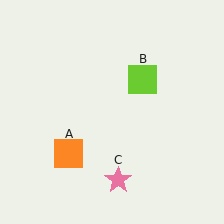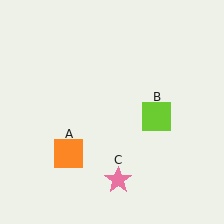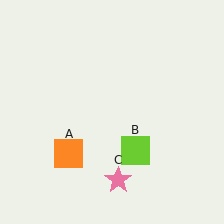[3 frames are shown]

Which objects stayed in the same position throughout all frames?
Orange square (object A) and pink star (object C) remained stationary.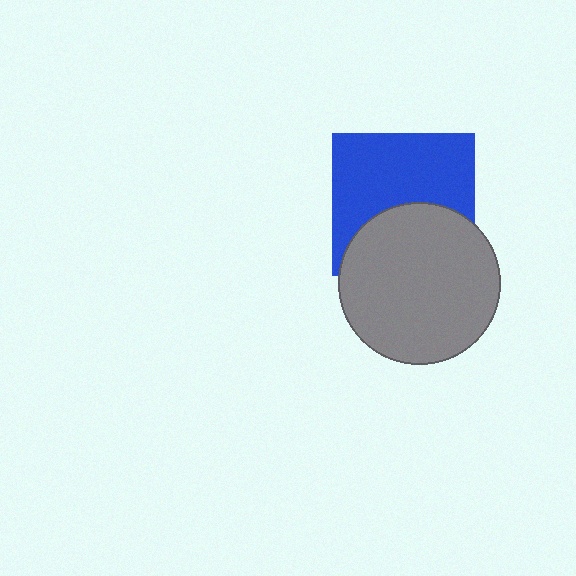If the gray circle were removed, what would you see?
You would see the complete blue square.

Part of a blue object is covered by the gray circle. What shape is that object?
It is a square.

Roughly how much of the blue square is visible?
About half of it is visible (roughly 60%).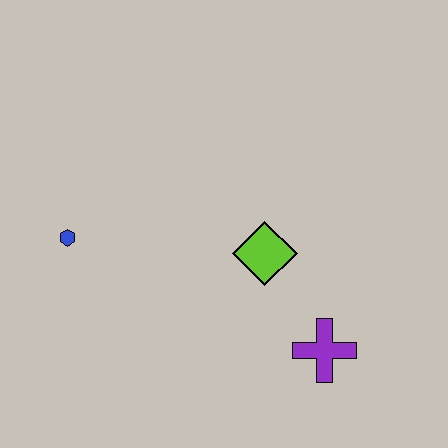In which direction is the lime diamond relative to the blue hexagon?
The lime diamond is to the right of the blue hexagon.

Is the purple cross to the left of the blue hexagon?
No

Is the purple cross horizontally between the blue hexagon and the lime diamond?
No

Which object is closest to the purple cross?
The lime diamond is closest to the purple cross.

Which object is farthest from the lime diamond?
The blue hexagon is farthest from the lime diamond.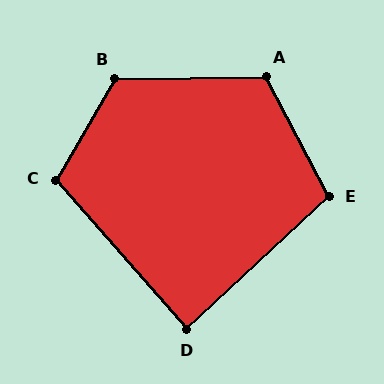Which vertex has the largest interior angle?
B, at approximately 121 degrees.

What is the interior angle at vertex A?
Approximately 117 degrees (obtuse).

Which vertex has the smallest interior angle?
D, at approximately 89 degrees.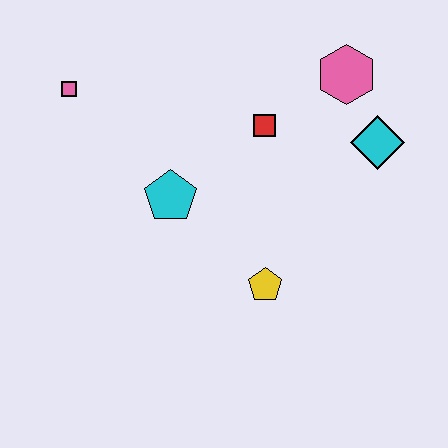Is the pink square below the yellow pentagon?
No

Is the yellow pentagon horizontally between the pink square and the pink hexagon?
Yes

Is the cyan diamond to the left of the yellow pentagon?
No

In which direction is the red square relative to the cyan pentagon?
The red square is to the right of the cyan pentagon.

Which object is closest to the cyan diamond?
The pink hexagon is closest to the cyan diamond.